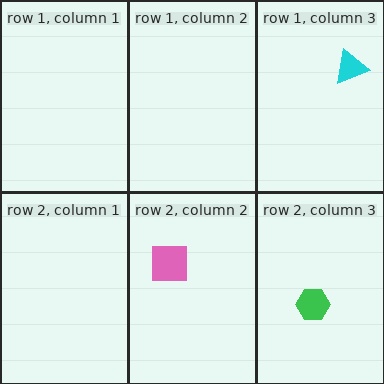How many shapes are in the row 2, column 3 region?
1.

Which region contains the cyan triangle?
The row 1, column 3 region.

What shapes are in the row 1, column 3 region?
The cyan triangle.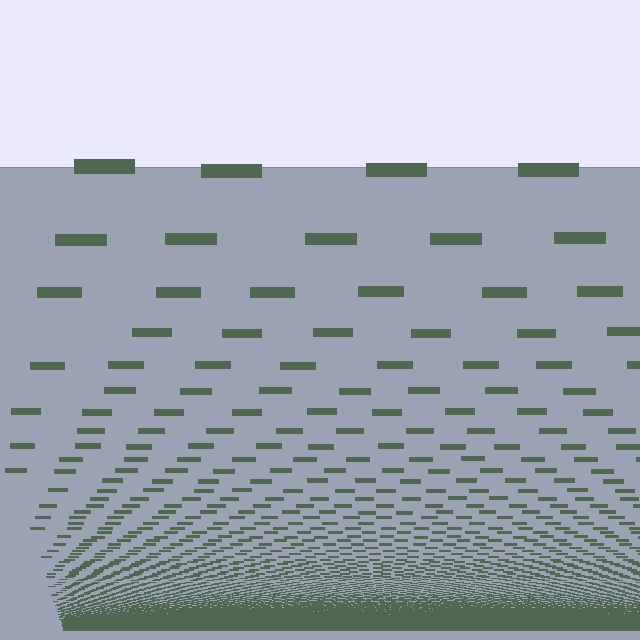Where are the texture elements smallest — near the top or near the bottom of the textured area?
Near the bottom.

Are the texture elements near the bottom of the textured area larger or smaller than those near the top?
Smaller. The gradient is inverted — elements near the bottom are smaller and denser.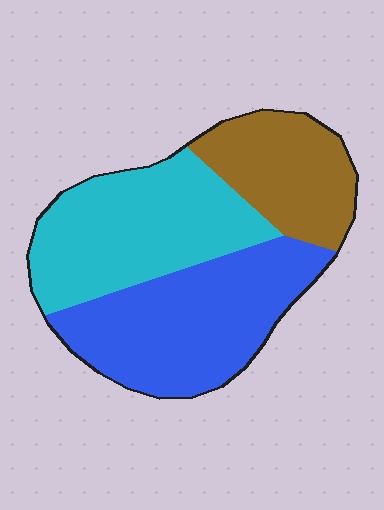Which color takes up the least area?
Brown, at roughly 25%.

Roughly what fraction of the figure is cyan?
Cyan covers roughly 35% of the figure.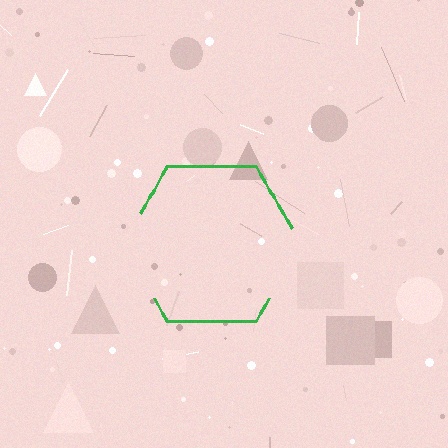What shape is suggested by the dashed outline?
The dashed outline suggests a hexagon.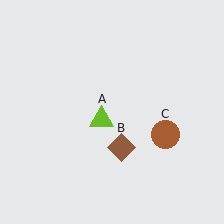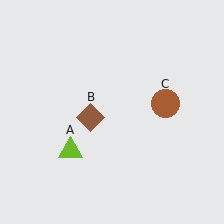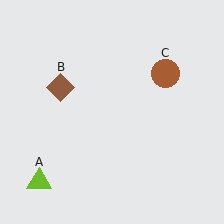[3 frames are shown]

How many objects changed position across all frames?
3 objects changed position: lime triangle (object A), brown diamond (object B), brown circle (object C).